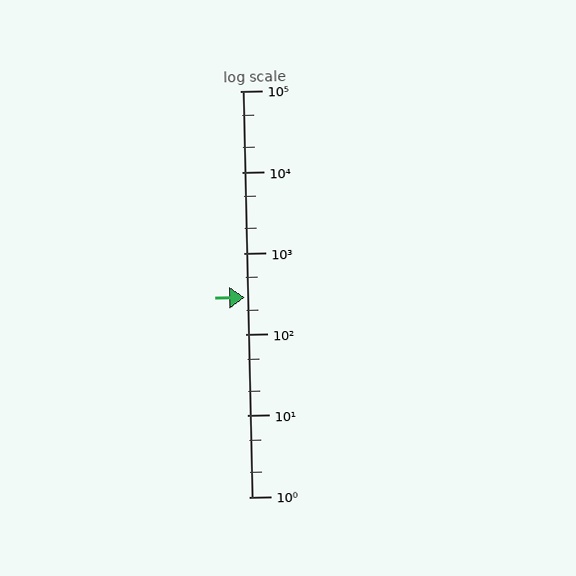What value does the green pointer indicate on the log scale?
The pointer indicates approximately 290.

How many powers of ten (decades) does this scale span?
The scale spans 5 decades, from 1 to 100000.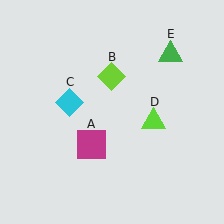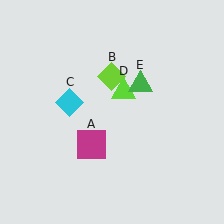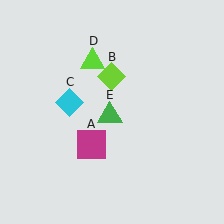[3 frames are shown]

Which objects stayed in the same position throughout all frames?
Magenta square (object A) and lime diamond (object B) and cyan diamond (object C) remained stationary.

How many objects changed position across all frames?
2 objects changed position: lime triangle (object D), green triangle (object E).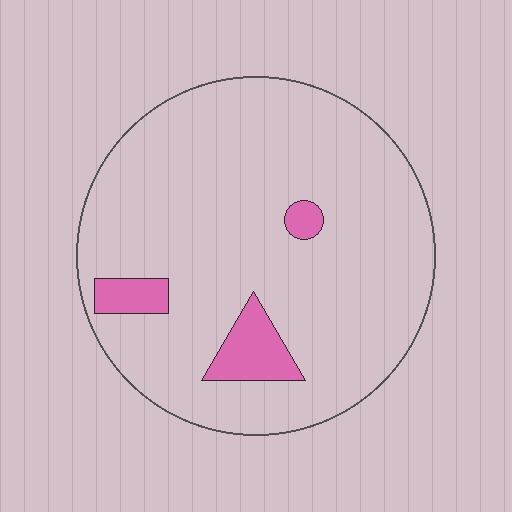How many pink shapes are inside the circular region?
3.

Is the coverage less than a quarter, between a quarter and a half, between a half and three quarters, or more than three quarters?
Less than a quarter.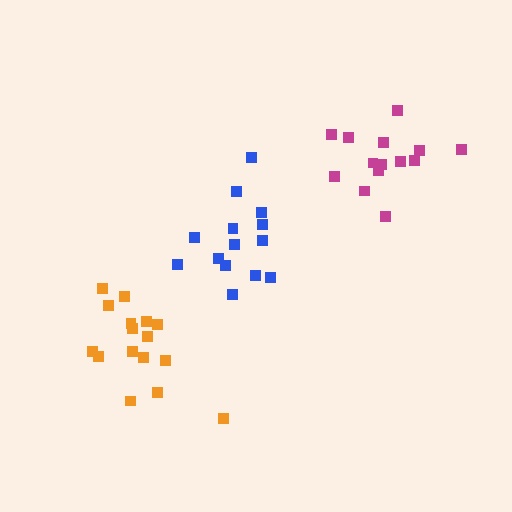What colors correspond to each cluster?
The clusters are colored: blue, magenta, orange.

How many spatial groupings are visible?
There are 3 spatial groupings.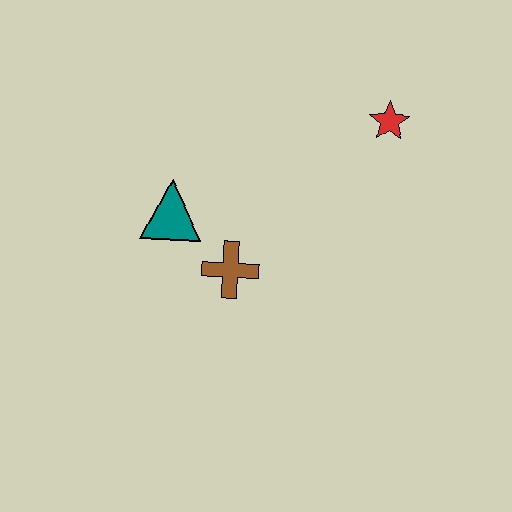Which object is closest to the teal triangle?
The brown cross is closest to the teal triangle.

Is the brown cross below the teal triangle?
Yes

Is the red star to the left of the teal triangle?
No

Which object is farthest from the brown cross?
The red star is farthest from the brown cross.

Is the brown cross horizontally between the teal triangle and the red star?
Yes